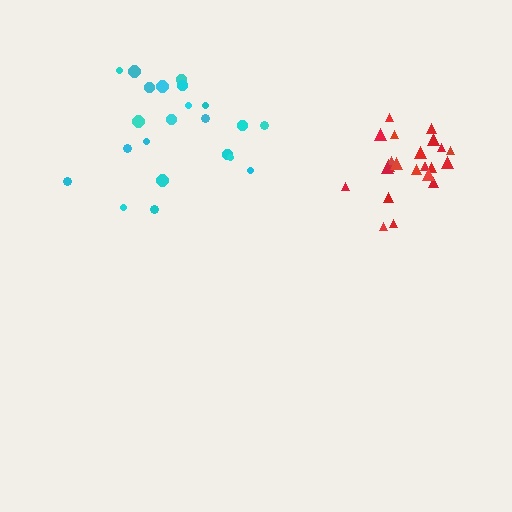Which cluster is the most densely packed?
Red.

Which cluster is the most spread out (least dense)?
Cyan.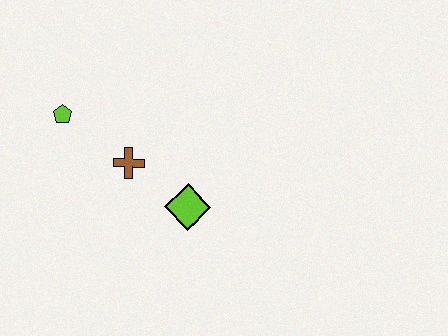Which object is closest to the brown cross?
The lime diamond is closest to the brown cross.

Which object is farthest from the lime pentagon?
The lime diamond is farthest from the lime pentagon.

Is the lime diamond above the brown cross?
No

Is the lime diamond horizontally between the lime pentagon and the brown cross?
No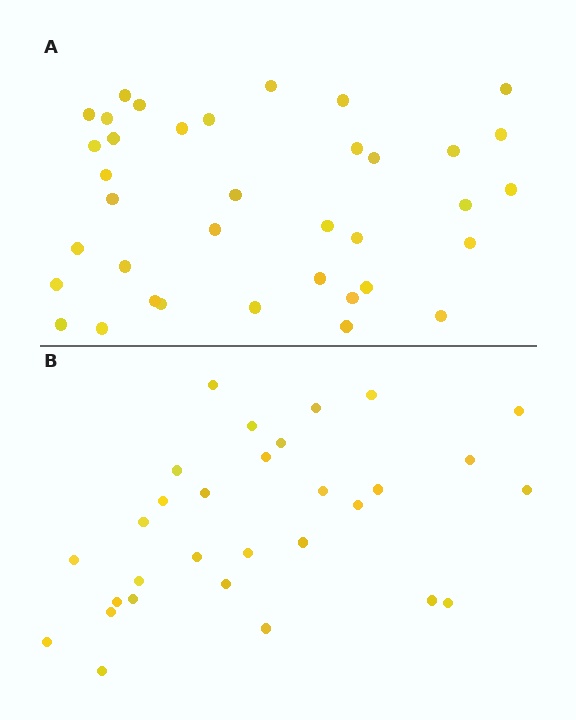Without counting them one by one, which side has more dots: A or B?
Region A (the top region) has more dots.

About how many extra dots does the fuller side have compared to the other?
Region A has roughly 8 or so more dots than region B.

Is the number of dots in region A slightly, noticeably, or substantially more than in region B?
Region A has only slightly more — the two regions are fairly close. The ratio is roughly 1.2 to 1.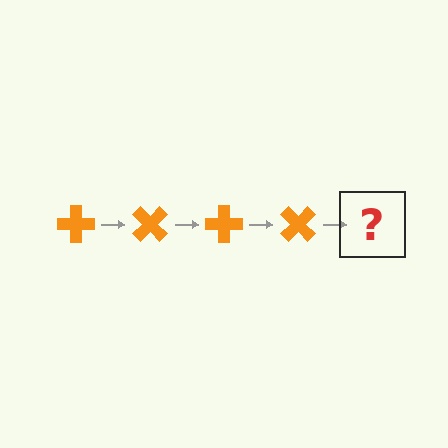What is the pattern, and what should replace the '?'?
The pattern is that the cross rotates 45 degrees each step. The '?' should be an orange cross rotated 180 degrees.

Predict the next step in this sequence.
The next step is an orange cross rotated 180 degrees.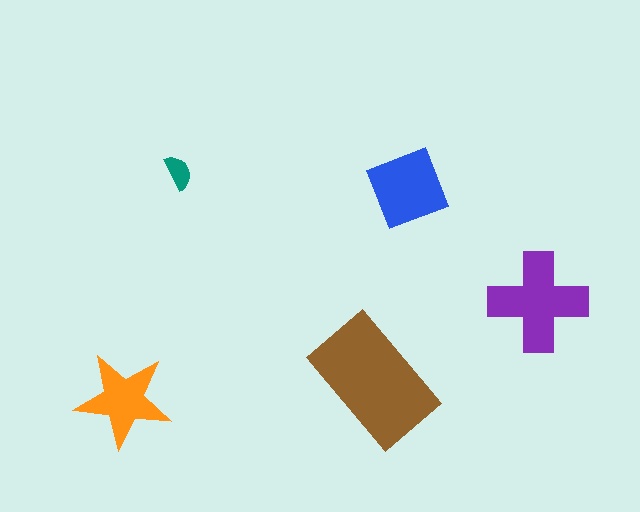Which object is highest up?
The teal semicircle is topmost.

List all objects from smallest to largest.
The teal semicircle, the orange star, the blue diamond, the purple cross, the brown rectangle.